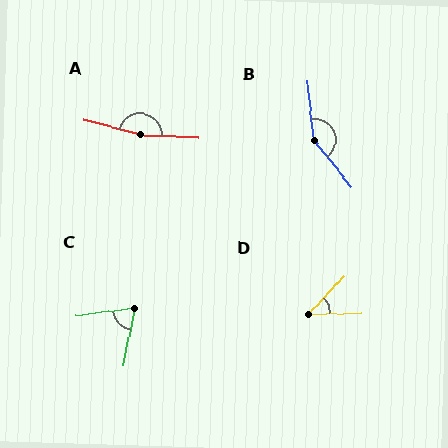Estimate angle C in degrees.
Approximately 70 degrees.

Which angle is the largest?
A, at approximately 168 degrees.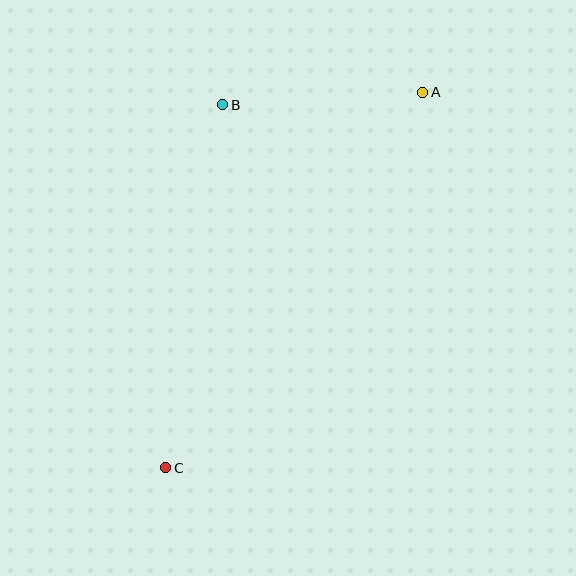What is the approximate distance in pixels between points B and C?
The distance between B and C is approximately 367 pixels.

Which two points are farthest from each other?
Points A and C are farthest from each other.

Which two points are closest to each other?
Points A and B are closest to each other.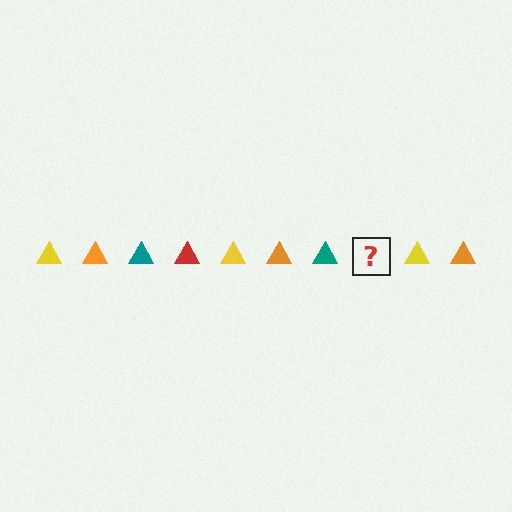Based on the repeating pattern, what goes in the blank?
The blank should be a red triangle.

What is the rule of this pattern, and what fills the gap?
The rule is that the pattern cycles through yellow, orange, teal, red triangles. The gap should be filled with a red triangle.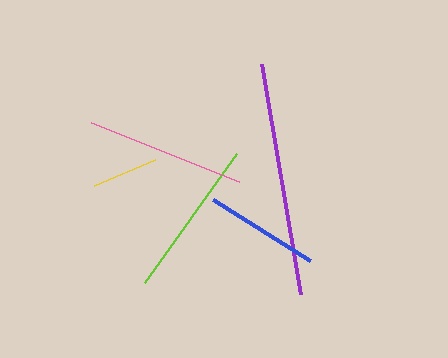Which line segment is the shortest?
The yellow line is the shortest at approximately 67 pixels.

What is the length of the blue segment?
The blue segment is approximately 115 pixels long.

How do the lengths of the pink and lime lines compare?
The pink and lime lines are approximately the same length.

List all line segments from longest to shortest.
From longest to shortest: purple, pink, lime, blue, yellow.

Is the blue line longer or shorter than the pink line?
The pink line is longer than the blue line.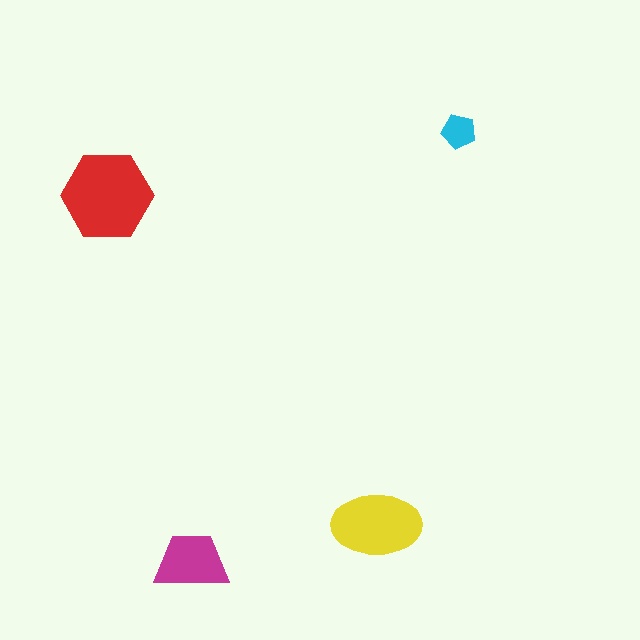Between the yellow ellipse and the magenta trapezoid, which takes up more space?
The yellow ellipse.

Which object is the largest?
The red hexagon.